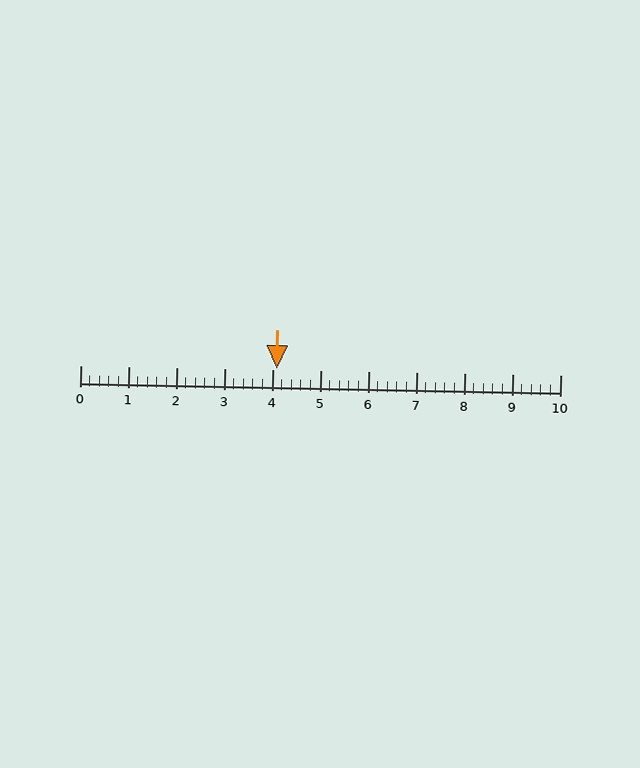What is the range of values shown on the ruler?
The ruler shows values from 0 to 10.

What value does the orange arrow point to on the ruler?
The orange arrow points to approximately 4.1.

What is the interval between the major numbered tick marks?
The major tick marks are spaced 1 units apart.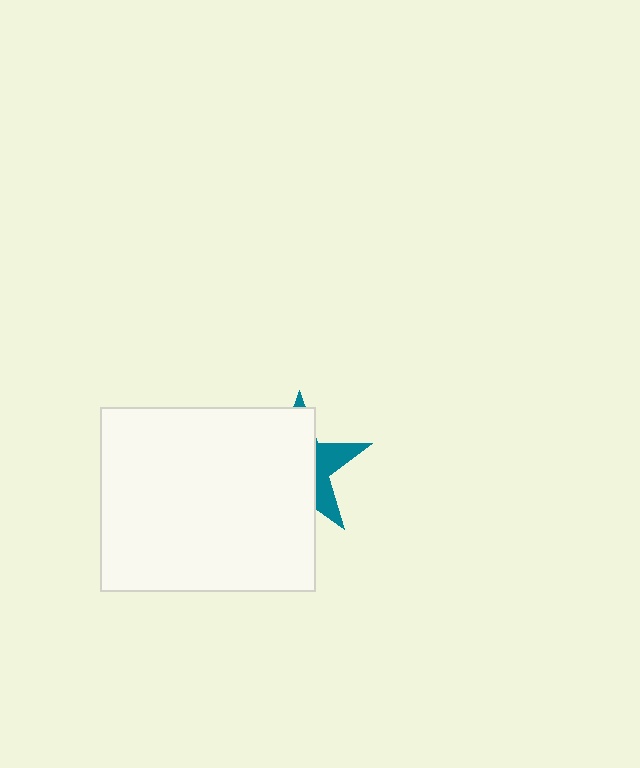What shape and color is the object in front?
The object in front is a white rectangle.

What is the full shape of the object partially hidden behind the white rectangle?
The partially hidden object is a teal star.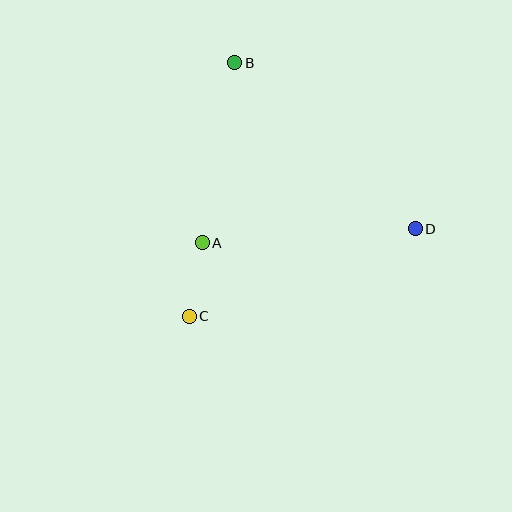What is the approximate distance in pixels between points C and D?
The distance between C and D is approximately 242 pixels.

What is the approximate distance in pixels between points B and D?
The distance between B and D is approximately 245 pixels.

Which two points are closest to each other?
Points A and C are closest to each other.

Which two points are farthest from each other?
Points B and C are farthest from each other.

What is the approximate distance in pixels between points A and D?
The distance between A and D is approximately 213 pixels.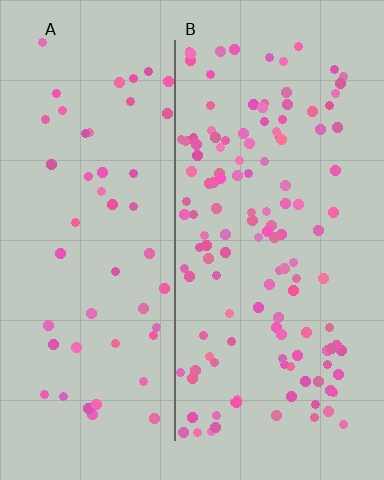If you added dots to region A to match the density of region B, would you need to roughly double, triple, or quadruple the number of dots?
Approximately triple.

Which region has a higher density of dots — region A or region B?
B (the right).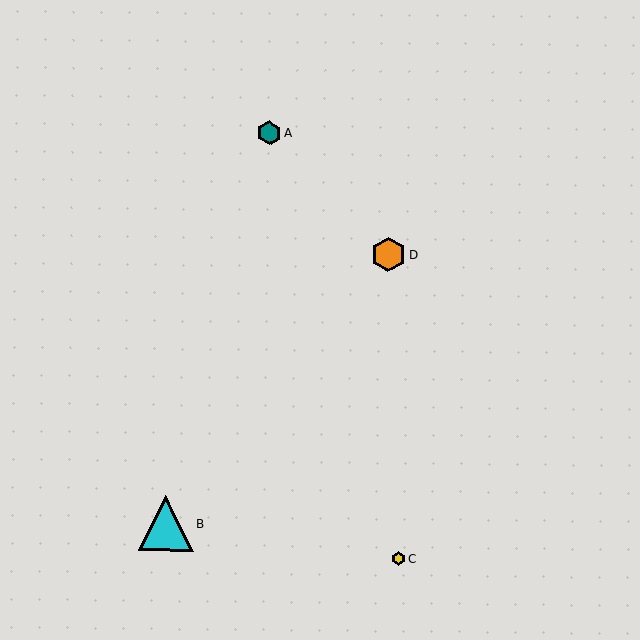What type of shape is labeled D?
Shape D is an orange hexagon.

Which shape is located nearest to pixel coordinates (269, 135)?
The teal hexagon (labeled A) at (269, 133) is nearest to that location.